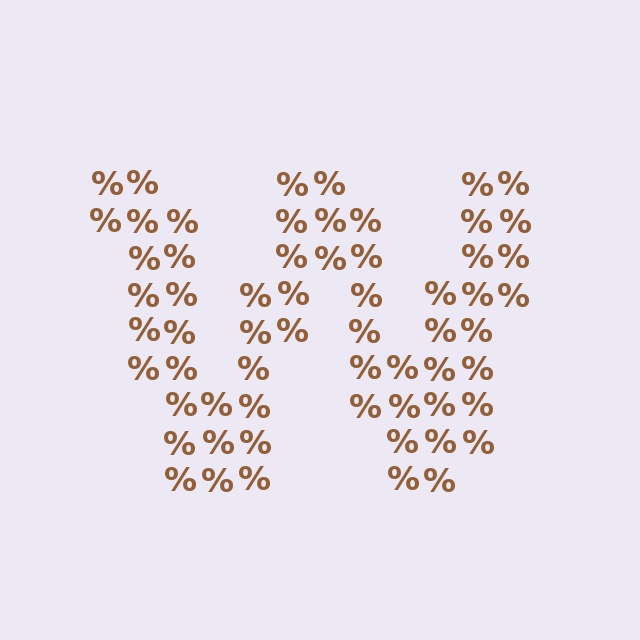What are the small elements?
The small elements are percent signs.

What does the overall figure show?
The overall figure shows the letter W.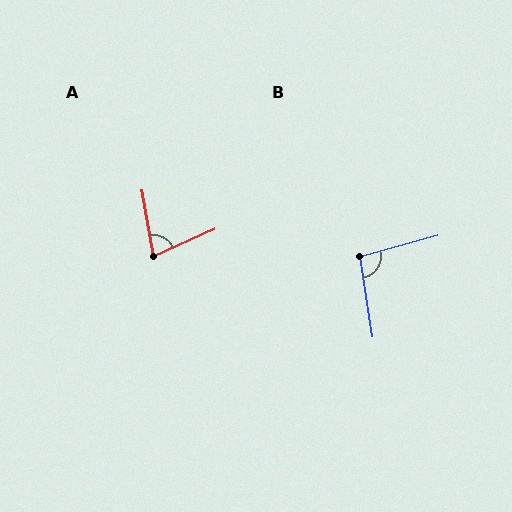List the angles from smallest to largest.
A (75°), B (97°).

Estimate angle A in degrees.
Approximately 75 degrees.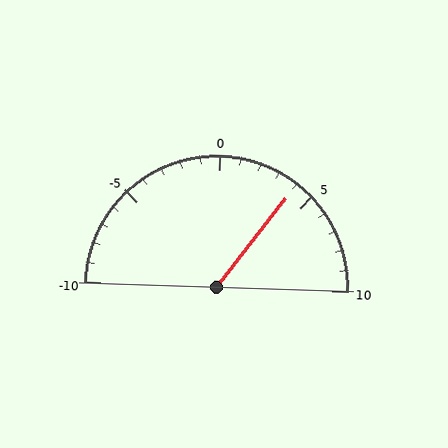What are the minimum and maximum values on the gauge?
The gauge ranges from -10 to 10.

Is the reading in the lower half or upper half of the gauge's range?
The reading is in the upper half of the range (-10 to 10).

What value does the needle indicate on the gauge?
The needle indicates approximately 4.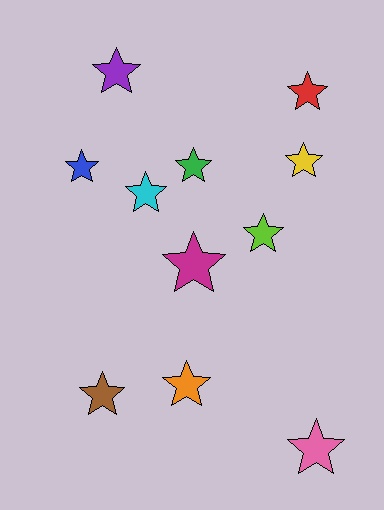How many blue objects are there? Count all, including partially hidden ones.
There is 1 blue object.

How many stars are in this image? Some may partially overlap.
There are 11 stars.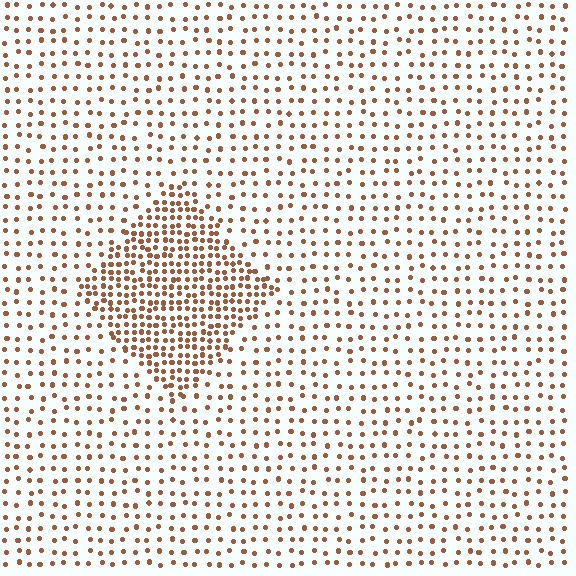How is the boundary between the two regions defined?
The boundary is defined by a change in element density (approximately 2.4x ratio). All elements are the same color, size, and shape.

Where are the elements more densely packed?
The elements are more densely packed inside the diamond boundary.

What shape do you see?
I see a diamond.